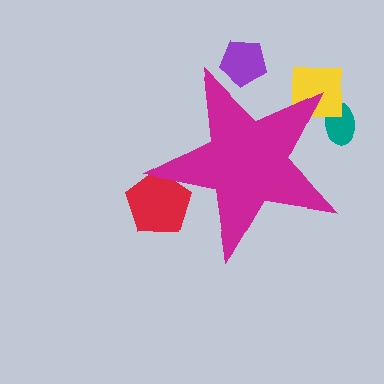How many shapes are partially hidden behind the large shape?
4 shapes are partially hidden.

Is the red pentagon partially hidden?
Yes, the red pentagon is partially hidden behind the magenta star.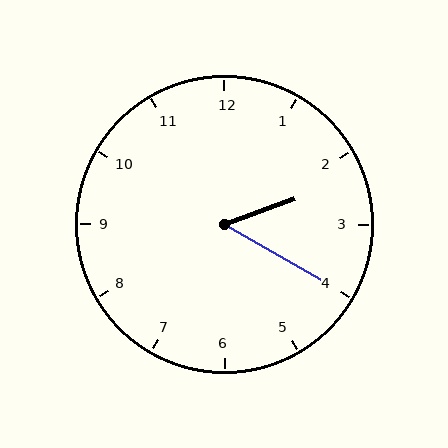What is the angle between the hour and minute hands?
Approximately 50 degrees.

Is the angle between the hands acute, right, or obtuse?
It is acute.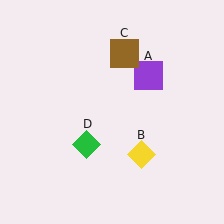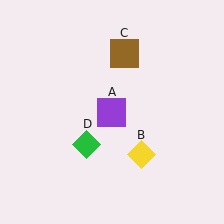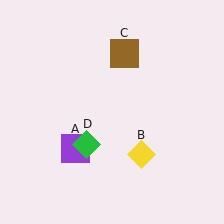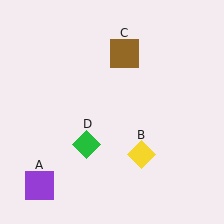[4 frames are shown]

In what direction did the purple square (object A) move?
The purple square (object A) moved down and to the left.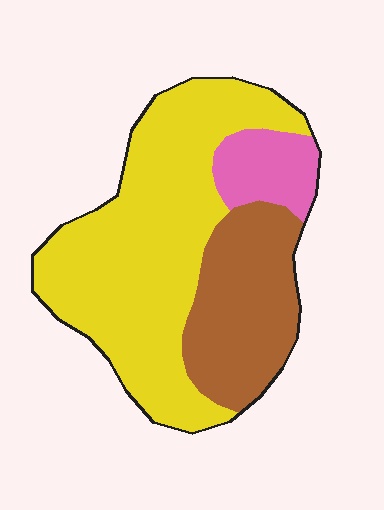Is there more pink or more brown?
Brown.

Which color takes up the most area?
Yellow, at roughly 60%.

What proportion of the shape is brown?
Brown covers 28% of the shape.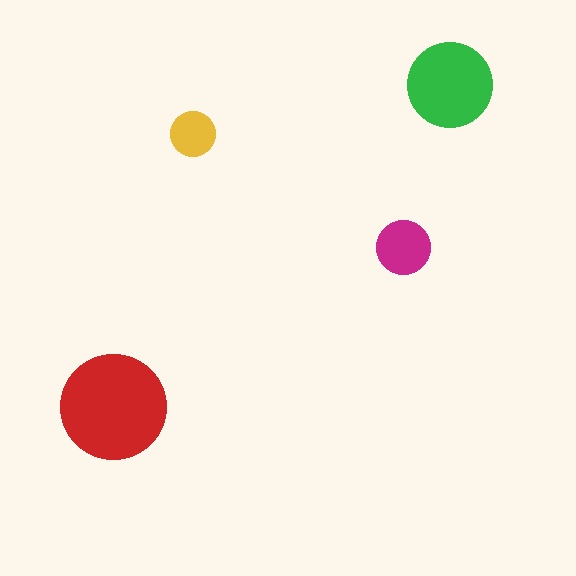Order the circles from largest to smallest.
the red one, the green one, the magenta one, the yellow one.